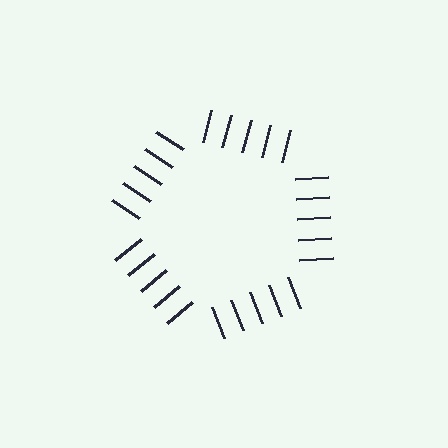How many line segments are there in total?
25 — 5 along each of the 5 edges.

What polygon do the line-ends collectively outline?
An illusory pentagon — the line segments terminate on its edges but no continuous stroke is drawn.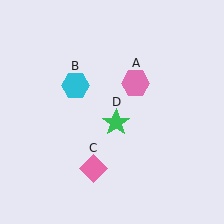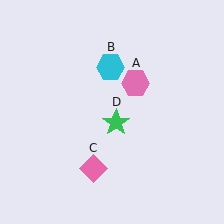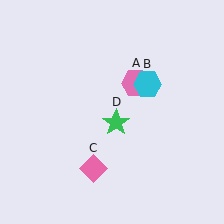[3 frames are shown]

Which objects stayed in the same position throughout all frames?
Pink hexagon (object A) and pink diamond (object C) and green star (object D) remained stationary.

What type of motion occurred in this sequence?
The cyan hexagon (object B) rotated clockwise around the center of the scene.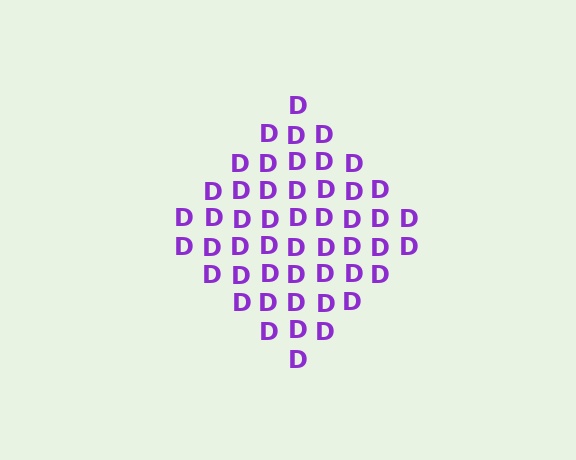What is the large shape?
The large shape is a diamond.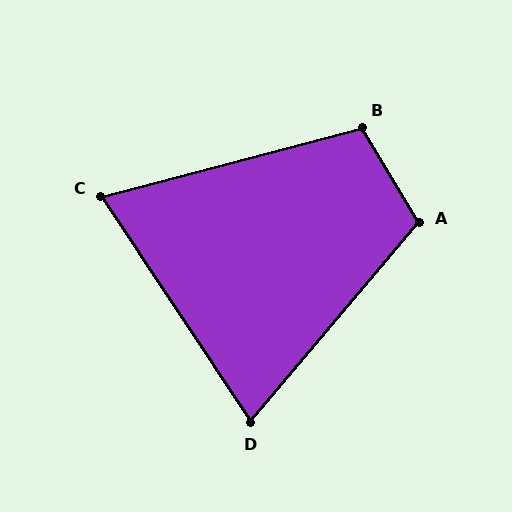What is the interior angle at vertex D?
Approximately 74 degrees (acute).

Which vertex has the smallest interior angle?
C, at approximately 71 degrees.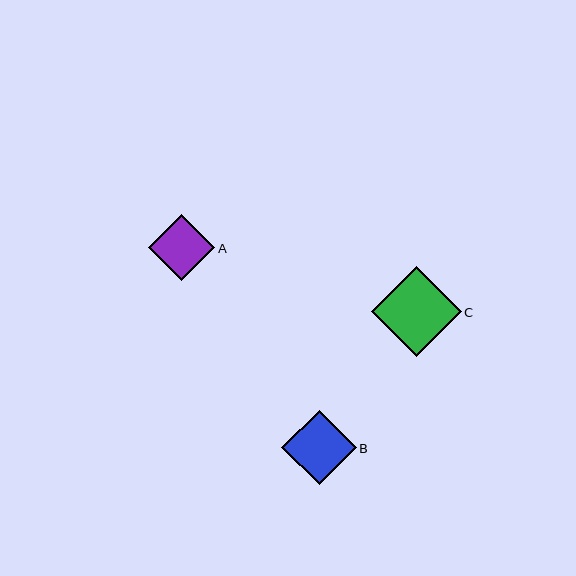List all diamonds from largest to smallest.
From largest to smallest: C, B, A.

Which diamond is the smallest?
Diamond A is the smallest with a size of approximately 66 pixels.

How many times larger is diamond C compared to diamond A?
Diamond C is approximately 1.4 times the size of diamond A.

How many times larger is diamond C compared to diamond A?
Diamond C is approximately 1.4 times the size of diamond A.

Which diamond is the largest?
Diamond C is the largest with a size of approximately 90 pixels.